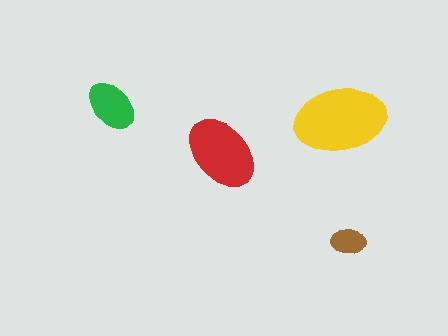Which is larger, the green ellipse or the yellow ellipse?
The yellow one.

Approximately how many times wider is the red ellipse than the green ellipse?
About 1.5 times wider.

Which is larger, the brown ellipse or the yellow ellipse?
The yellow one.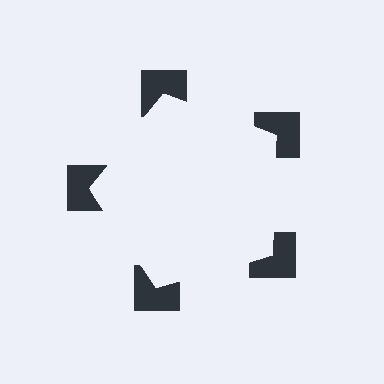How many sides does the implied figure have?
5 sides.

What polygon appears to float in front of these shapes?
An illusory pentagon — its edges are inferred from the aligned wedge cuts in the notched squares, not physically drawn.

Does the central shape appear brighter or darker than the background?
It typically appears slightly brighter than the background, even though no actual brightness change is drawn.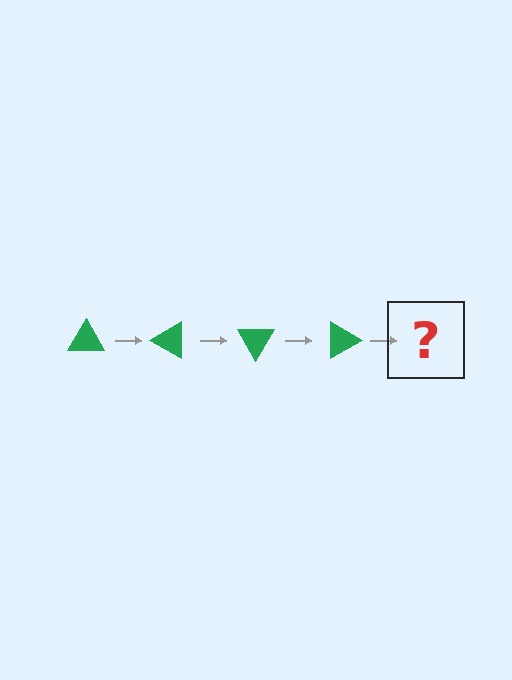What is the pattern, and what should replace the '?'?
The pattern is that the triangle rotates 30 degrees each step. The '?' should be a green triangle rotated 120 degrees.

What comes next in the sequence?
The next element should be a green triangle rotated 120 degrees.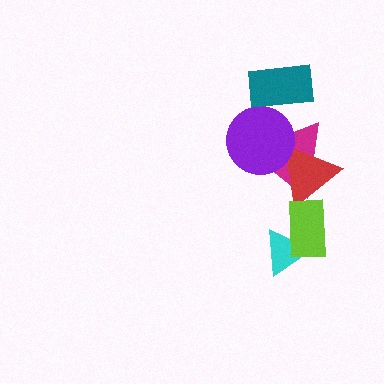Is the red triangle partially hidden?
Yes, it is partially covered by another shape.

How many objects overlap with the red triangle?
3 objects overlap with the red triangle.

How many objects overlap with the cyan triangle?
1 object overlaps with the cyan triangle.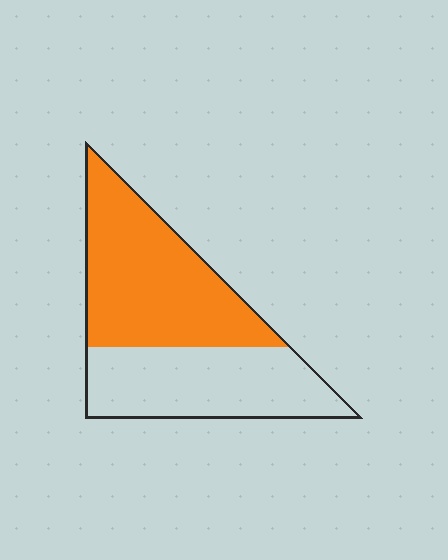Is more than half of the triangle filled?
Yes.